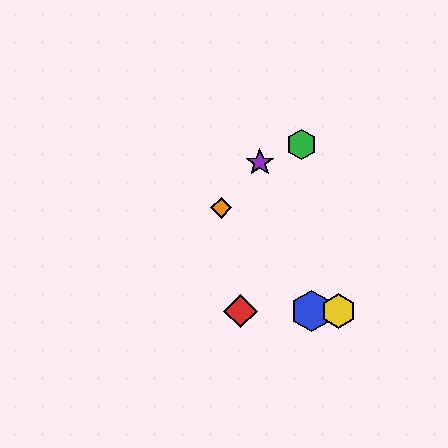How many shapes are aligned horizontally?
3 shapes (the red diamond, the blue hexagon, the yellow hexagon) are aligned horizontally.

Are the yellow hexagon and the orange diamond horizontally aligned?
No, the yellow hexagon is at y≈311 and the orange diamond is at y≈208.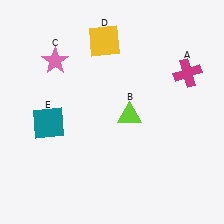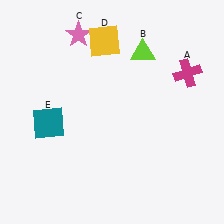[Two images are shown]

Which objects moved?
The objects that moved are: the lime triangle (B), the pink star (C).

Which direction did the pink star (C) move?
The pink star (C) moved up.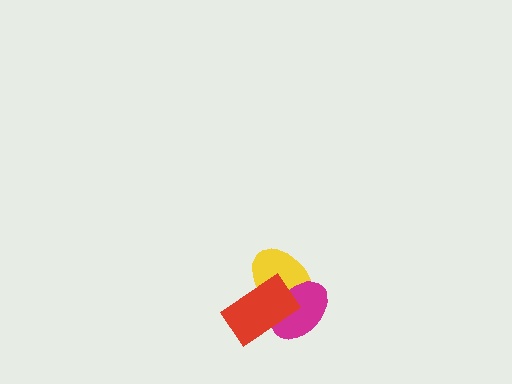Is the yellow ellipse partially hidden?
Yes, it is partially covered by another shape.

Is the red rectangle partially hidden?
No, no other shape covers it.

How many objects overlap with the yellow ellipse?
2 objects overlap with the yellow ellipse.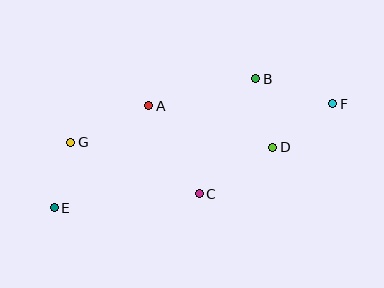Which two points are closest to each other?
Points E and G are closest to each other.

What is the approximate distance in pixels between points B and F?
The distance between B and F is approximately 81 pixels.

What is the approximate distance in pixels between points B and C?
The distance between B and C is approximately 128 pixels.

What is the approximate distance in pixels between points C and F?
The distance between C and F is approximately 161 pixels.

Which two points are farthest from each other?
Points E and F are farthest from each other.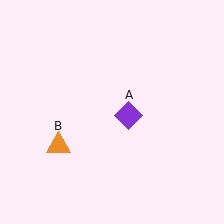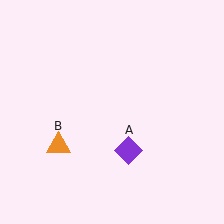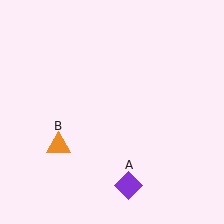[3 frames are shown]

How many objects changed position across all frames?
1 object changed position: purple diamond (object A).